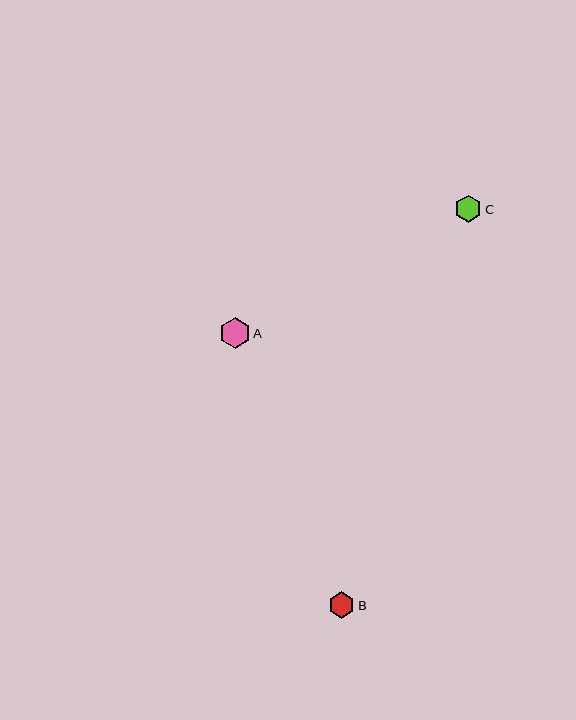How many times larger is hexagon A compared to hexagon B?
Hexagon A is approximately 1.2 times the size of hexagon B.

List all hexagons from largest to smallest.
From largest to smallest: A, C, B.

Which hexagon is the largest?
Hexagon A is the largest with a size of approximately 31 pixels.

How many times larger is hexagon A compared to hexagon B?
Hexagon A is approximately 1.2 times the size of hexagon B.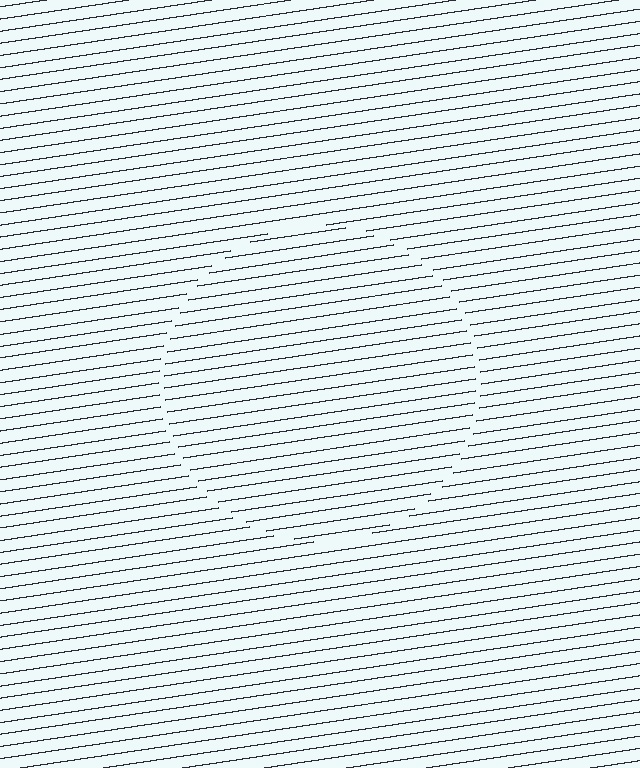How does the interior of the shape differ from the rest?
The interior of the shape contains the same grating, shifted by half a period — the contour is defined by the phase discontinuity where line-ends from the inner and outer gratings abut.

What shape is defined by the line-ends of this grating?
An illusory circle. The interior of the shape contains the same grating, shifted by half a period — the contour is defined by the phase discontinuity where line-ends from the inner and outer gratings abut.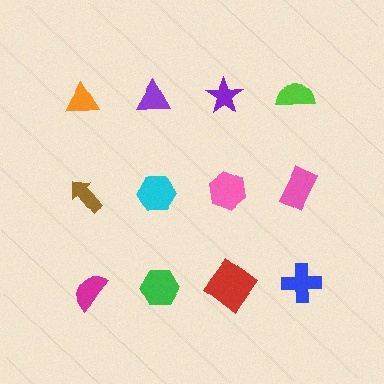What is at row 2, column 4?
A pink rectangle.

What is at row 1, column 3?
A purple star.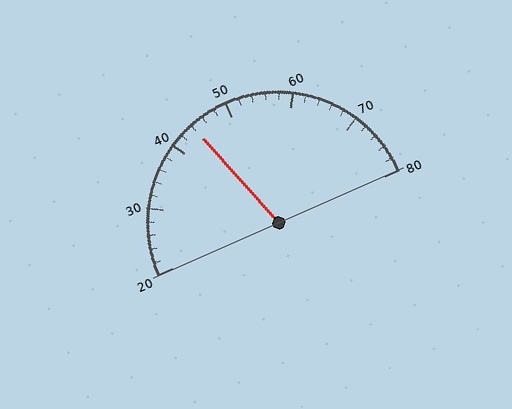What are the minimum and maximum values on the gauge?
The gauge ranges from 20 to 80.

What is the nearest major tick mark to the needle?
The nearest major tick mark is 40.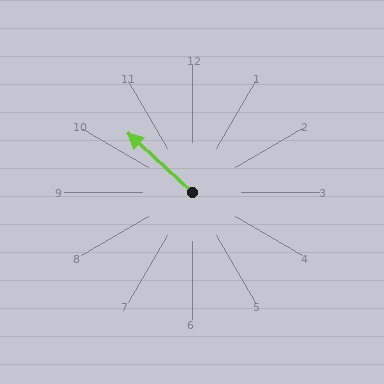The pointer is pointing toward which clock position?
Roughly 10 o'clock.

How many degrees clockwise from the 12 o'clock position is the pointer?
Approximately 312 degrees.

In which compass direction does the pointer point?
Northwest.